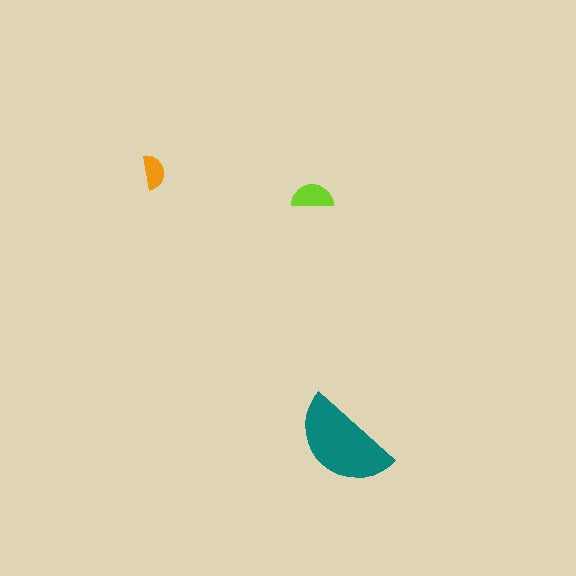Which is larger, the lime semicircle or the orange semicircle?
The lime one.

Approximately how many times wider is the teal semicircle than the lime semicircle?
About 2.5 times wider.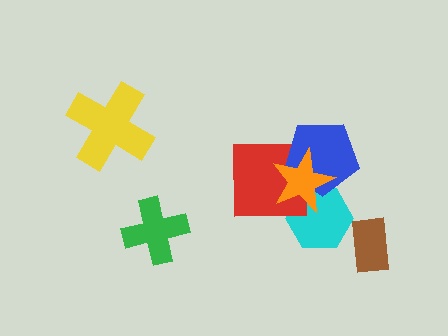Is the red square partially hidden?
Yes, it is partially covered by another shape.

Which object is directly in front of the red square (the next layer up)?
The blue pentagon is directly in front of the red square.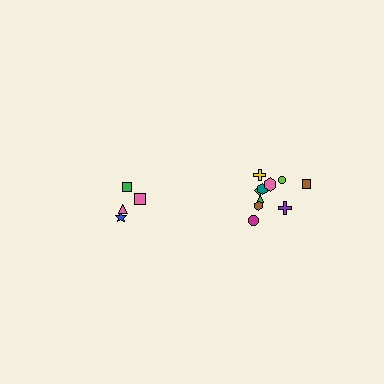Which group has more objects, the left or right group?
The right group.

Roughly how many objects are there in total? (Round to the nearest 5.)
Roughly 15 objects in total.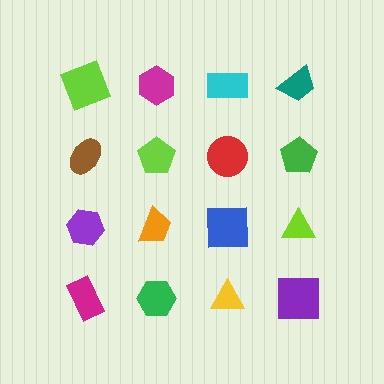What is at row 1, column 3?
A cyan rectangle.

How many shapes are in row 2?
4 shapes.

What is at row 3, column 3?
A blue square.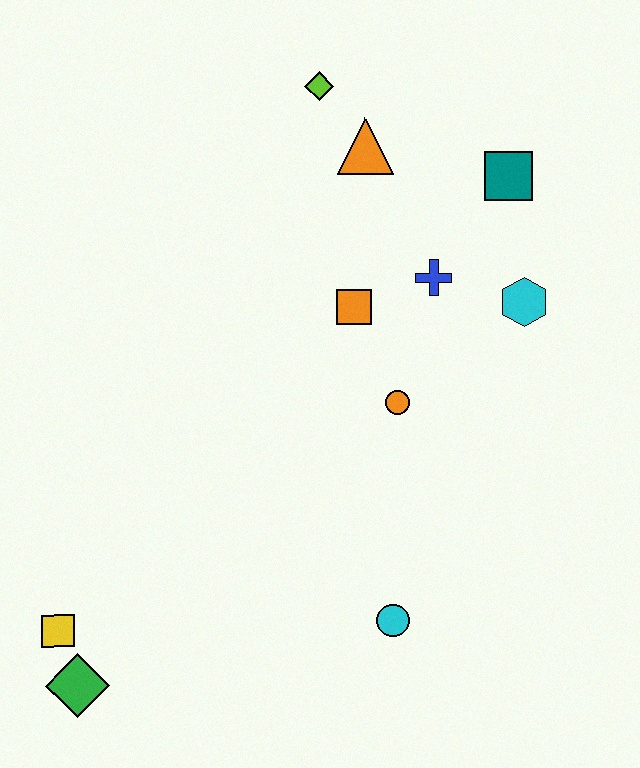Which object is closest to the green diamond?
The yellow square is closest to the green diamond.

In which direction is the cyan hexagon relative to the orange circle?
The cyan hexagon is to the right of the orange circle.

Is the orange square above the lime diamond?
No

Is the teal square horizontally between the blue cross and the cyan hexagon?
Yes